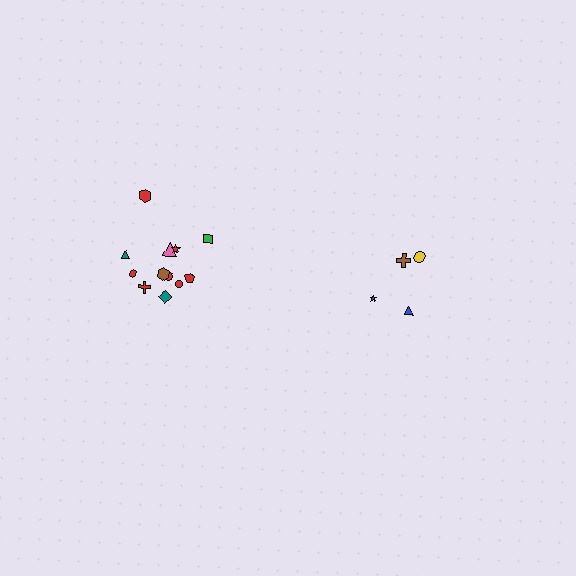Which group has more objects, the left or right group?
The left group.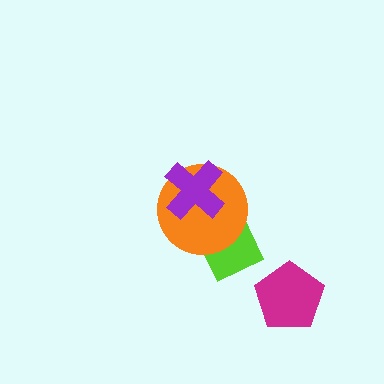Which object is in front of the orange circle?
The purple cross is in front of the orange circle.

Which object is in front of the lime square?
The orange circle is in front of the lime square.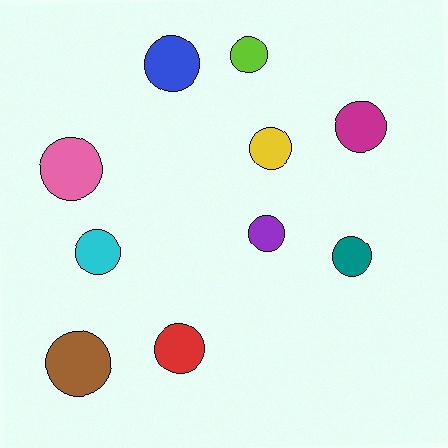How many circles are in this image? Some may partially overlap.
There are 10 circles.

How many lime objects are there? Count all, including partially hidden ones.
There is 1 lime object.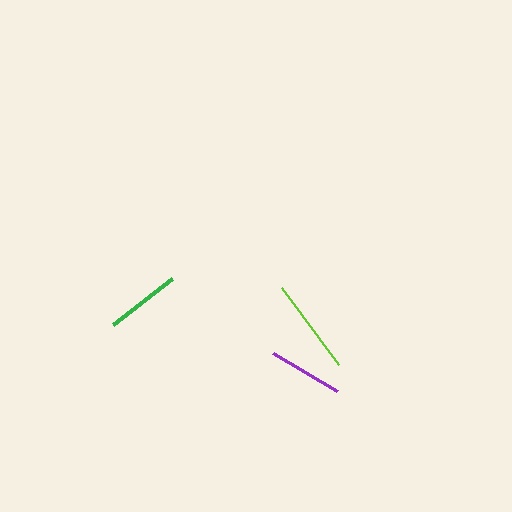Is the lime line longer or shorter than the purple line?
The lime line is longer than the purple line.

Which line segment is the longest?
The lime line is the longest at approximately 96 pixels.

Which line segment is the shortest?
The purple line is the shortest at approximately 74 pixels.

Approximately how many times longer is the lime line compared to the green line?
The lime line is approximately 1.3 times the length of the green line.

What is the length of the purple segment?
The purple segment is approximately 74 pixels long.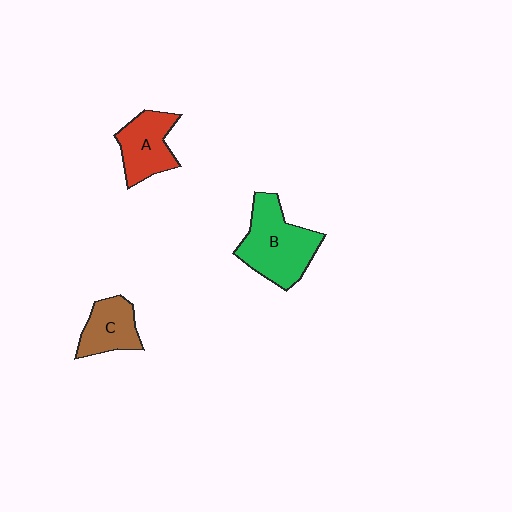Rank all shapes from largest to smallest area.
From largest to smallest: B (green), A (red), C (brown).